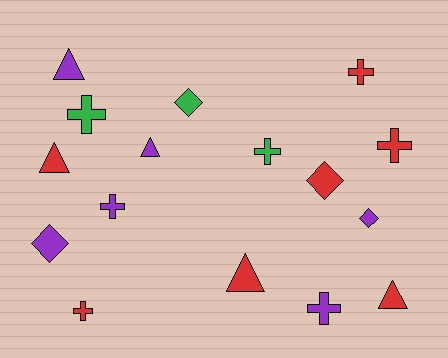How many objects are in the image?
There are 16 objects.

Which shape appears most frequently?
Cross, with 7 objects.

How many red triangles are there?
There are 3 red triangles.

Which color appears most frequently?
Red, with 7 objects.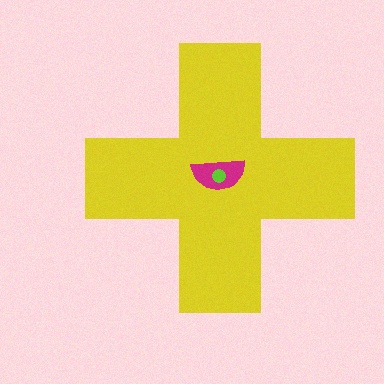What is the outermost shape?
The yellow cross.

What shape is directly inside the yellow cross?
The magenta semicircle.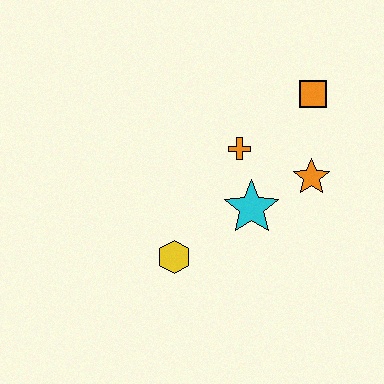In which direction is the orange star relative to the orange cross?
The orange star is to the right of the orange cross.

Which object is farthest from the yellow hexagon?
The orange square is farthest from the yellow hexagon.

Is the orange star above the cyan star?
Yes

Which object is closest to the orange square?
The orange star is closest to the orange square.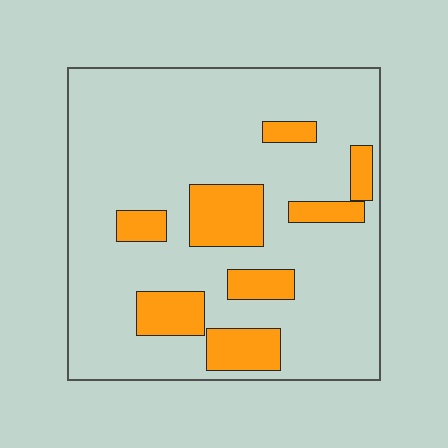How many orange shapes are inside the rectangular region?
8.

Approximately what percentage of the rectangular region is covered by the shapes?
Approximately 20%.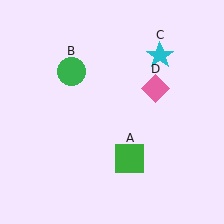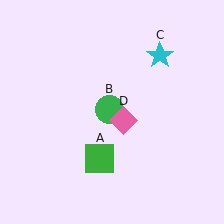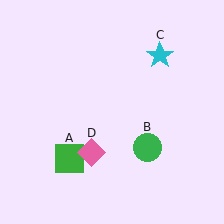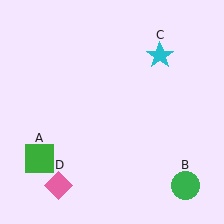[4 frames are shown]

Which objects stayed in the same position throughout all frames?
Cyan star (object C) remained stationary.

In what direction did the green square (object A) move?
The green square (object A) moved left.